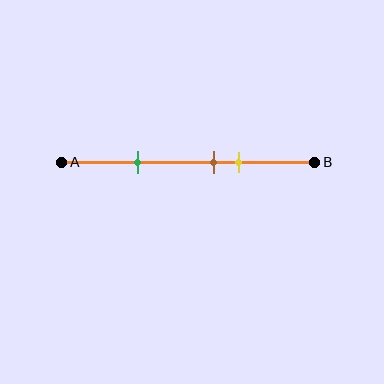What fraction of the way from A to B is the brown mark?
The brown mark is approximately 60% (0.6) of the way from A to B.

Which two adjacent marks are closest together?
The brown and yellow marks are the closest adjacent pair.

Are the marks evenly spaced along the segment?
No, the marks are not evenly spaced.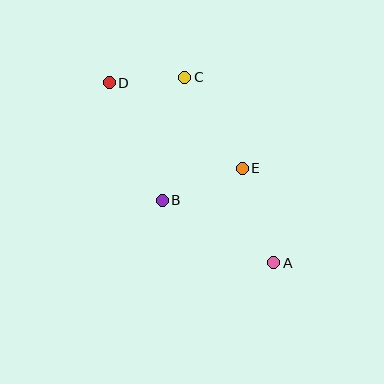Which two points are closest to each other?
Points C and D are closest to each other.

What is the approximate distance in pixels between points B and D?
The distance between B and D is approximately 129 pixels.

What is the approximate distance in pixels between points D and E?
The distance between D and E is approximately 158 pixels.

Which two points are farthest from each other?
Points A and D are farthest from each other.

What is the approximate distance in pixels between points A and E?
The distance between A and E is approximately 99 pixels.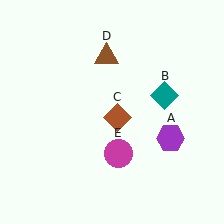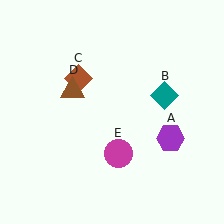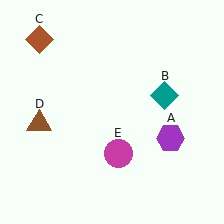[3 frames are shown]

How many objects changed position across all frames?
2 objects changed position: brown diamond (object C), brown triangle (object D).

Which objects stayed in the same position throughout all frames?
Purple hexagon (object A) and teal diamond (object B) and magenta circle (object E) remained stationary.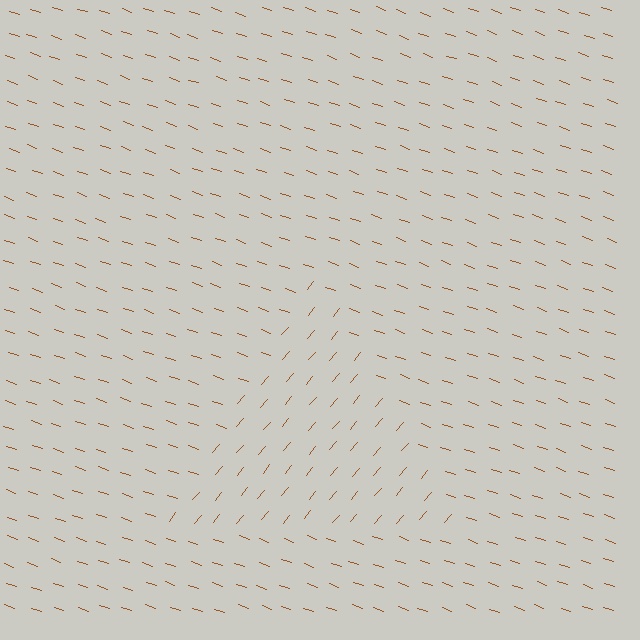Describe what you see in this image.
The image is filled with small brown line segments. A triangle region in the image has lines oriented differently from the surrounding lines, creating a visible texture boundary.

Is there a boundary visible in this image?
Yes, there is a texture boundary formed by a change in line orientation.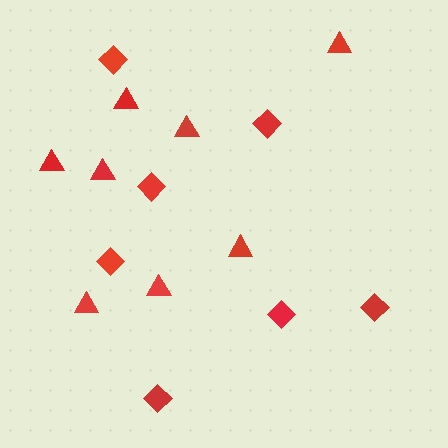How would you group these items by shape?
There are 2 groups: one group of diamonds (7) and one group of triangles (8).